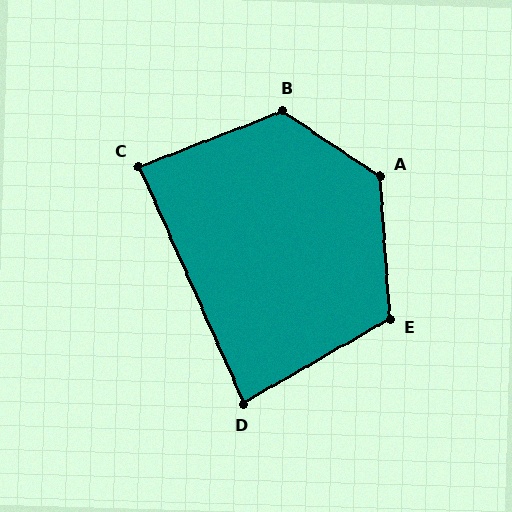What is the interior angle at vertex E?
Approximately 116 degrees (obtuse).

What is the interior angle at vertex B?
Approximately 125 degrees (obtuse).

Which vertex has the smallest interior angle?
D, at approximately 84 degrees.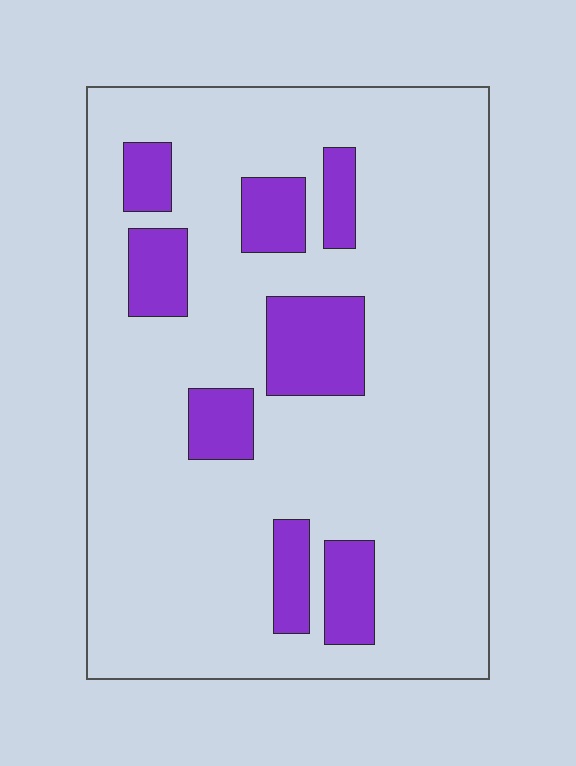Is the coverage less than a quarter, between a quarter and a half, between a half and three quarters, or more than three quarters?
Less than a quarter.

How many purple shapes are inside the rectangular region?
8.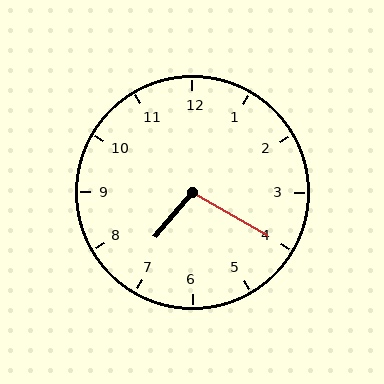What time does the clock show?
7:20.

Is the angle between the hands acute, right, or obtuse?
It is obtuse.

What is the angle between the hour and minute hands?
Approximately 100 degrees.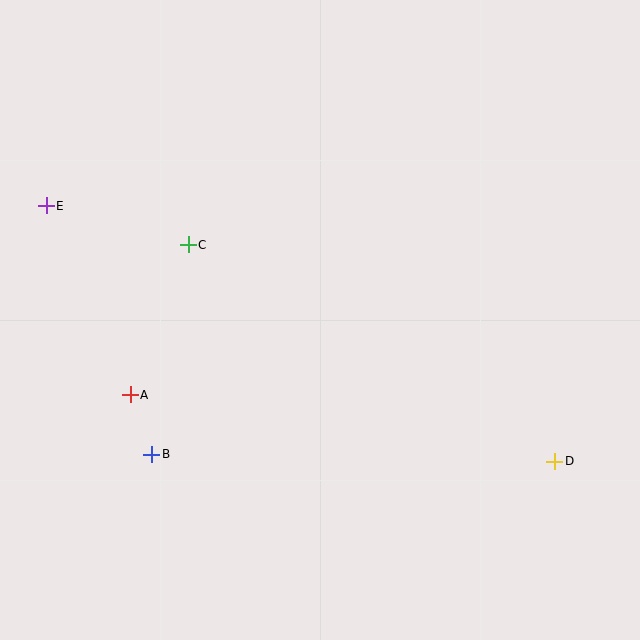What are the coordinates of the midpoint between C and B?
The midpoint between C and B is at (170, 350).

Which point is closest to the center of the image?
Point C at (188, 245) is closest to the center.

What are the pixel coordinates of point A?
Point A is at (130, 395).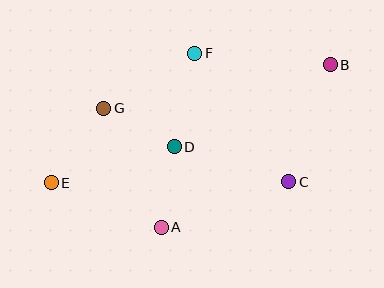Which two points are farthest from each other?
Points B and E are farthest from each other.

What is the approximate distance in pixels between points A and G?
The distance between A and G is approximately 132 pixels.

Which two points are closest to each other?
Points D and G are closest to each other.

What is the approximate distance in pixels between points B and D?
The distance between B and D is approximately 177 pixels.